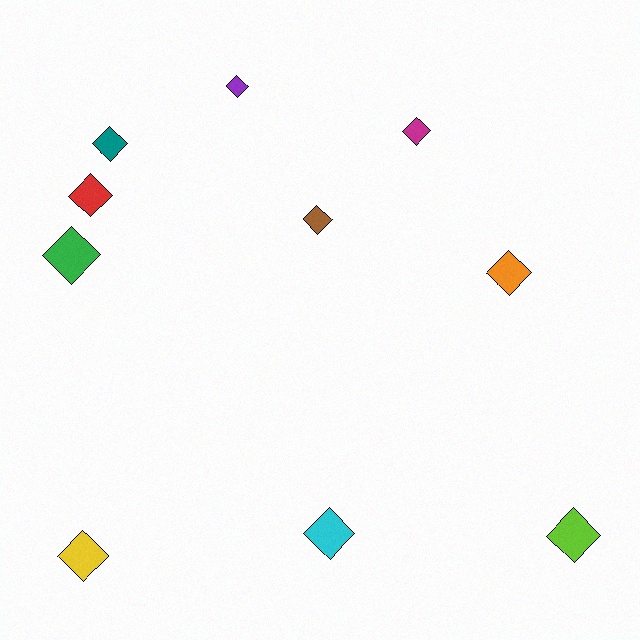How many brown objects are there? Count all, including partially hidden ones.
There is 1 brown object.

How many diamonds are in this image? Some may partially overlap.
There are 10 diamonds.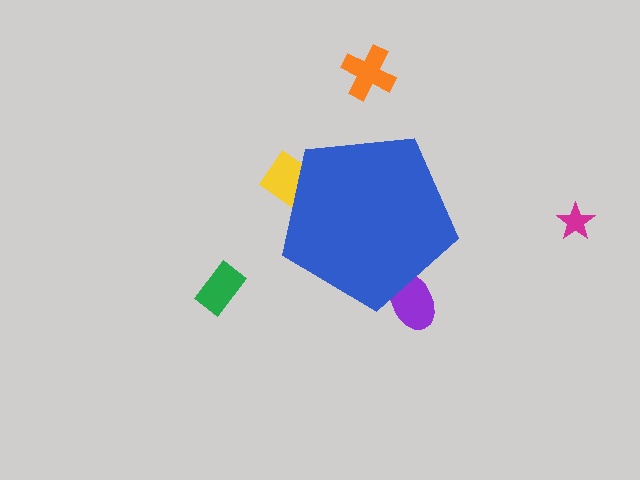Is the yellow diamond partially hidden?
Yes, the yellow diamond is partially hidden behind the blue pentagon.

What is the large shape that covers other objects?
A blue pentagon.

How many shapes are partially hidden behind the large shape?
2 shapes are partially hidden.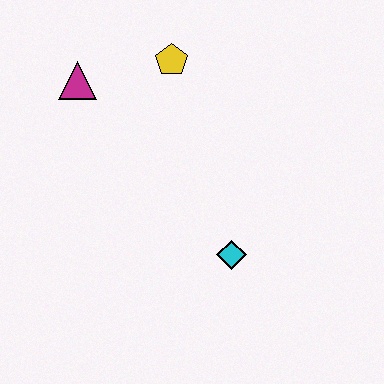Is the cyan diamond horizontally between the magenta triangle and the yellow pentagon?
No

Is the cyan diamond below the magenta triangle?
Yes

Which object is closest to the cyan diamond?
The yellow pentagon is closest to the cyan diamond.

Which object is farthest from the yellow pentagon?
The cyan diamond is farthest from the yellow pentagon.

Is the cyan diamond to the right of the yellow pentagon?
Yes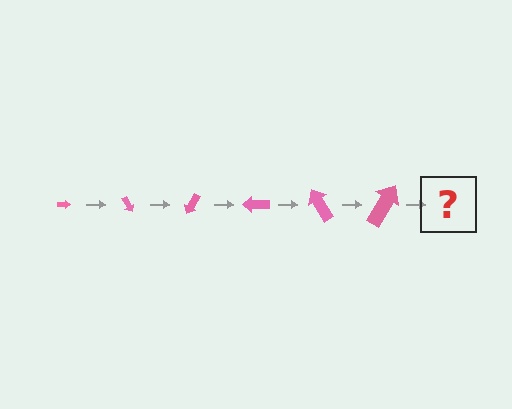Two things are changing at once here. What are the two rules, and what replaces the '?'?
The two rules are that the arrow grows larger each step and it rotates 60 degrees each step. The '?' should be an arrow, larger than the previous one and rotated 360 degrees from the start.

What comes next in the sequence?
The next element should be an arrow, larger than the previous one and rotated 360 degrees from the start.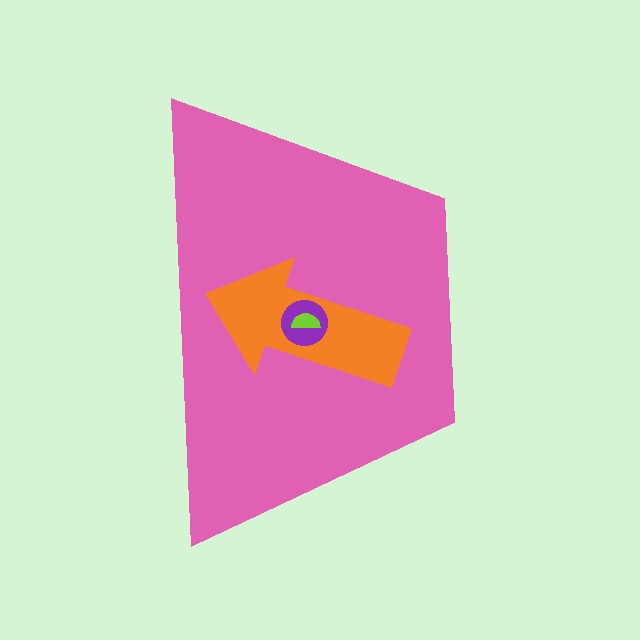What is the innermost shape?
The lime semicircle.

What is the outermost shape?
The pink trapezoid.